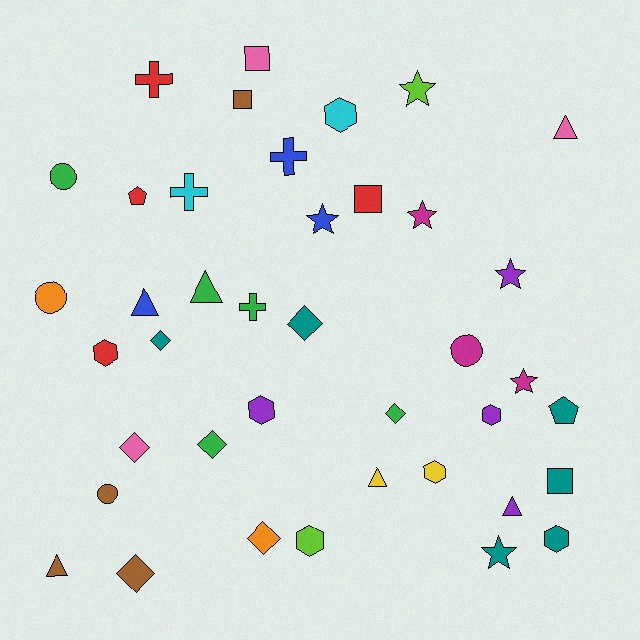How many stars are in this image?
There are 6 stars.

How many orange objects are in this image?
There are 2 orange objects.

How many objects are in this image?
There are 40 objects.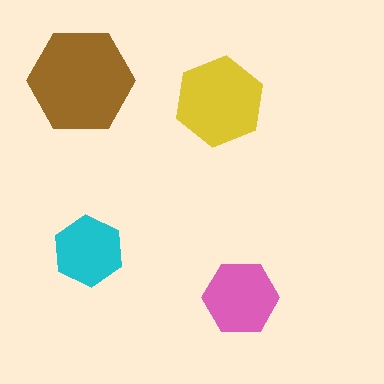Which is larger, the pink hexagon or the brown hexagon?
The brown one.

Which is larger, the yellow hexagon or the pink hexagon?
The yellow one.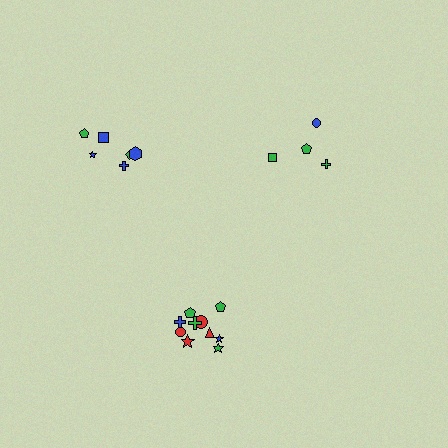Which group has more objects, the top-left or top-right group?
The top-left group.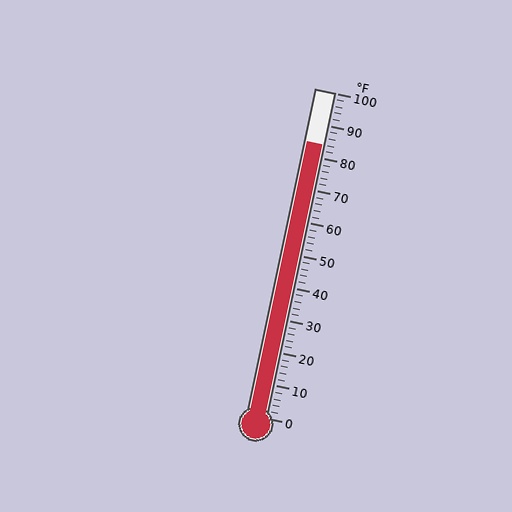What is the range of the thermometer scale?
The thermometer scale ranges from 0°F to 100°F.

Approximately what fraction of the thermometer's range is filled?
The thermometer is filled to approximately 85% of its range.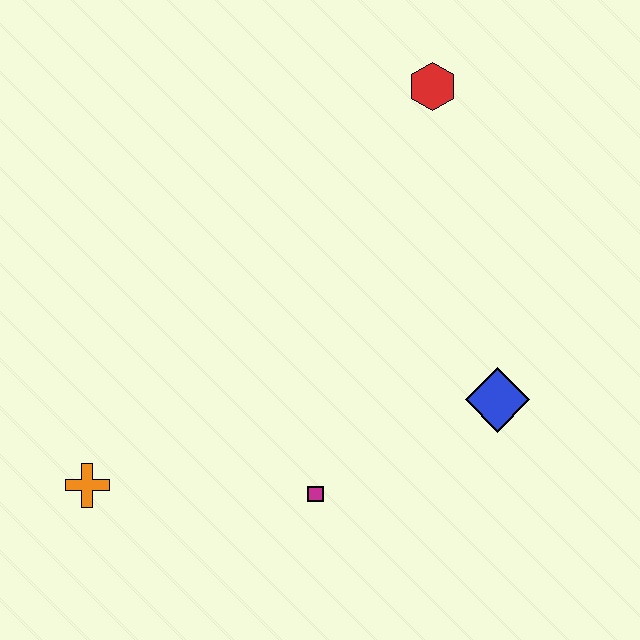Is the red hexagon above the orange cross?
Yes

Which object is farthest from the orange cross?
The red hexagon is farthest from the orange cross.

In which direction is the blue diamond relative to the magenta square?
The blue diamond is to the right of the magenta square.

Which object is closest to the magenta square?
The blue diamond is closest to the magenta square.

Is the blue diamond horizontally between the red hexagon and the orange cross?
No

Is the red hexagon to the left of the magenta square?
No